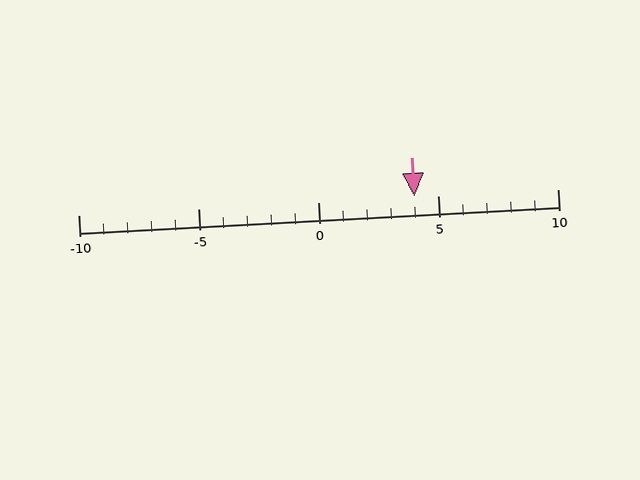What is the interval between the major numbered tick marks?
The major tick marks are spaced 5 units apart.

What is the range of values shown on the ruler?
The ruler shows values from -10 to 10.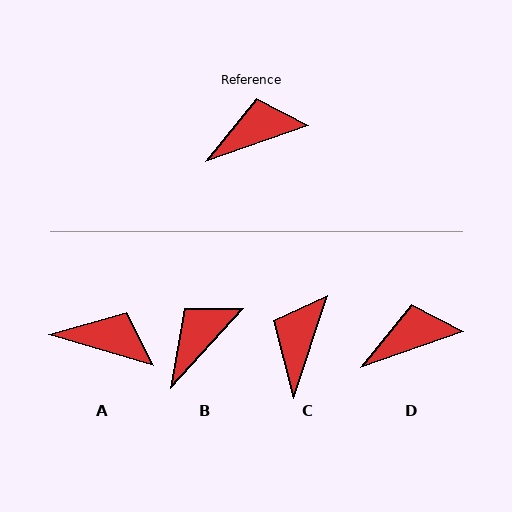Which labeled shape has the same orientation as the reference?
D.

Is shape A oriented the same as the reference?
No, it is off by about 35 degrees.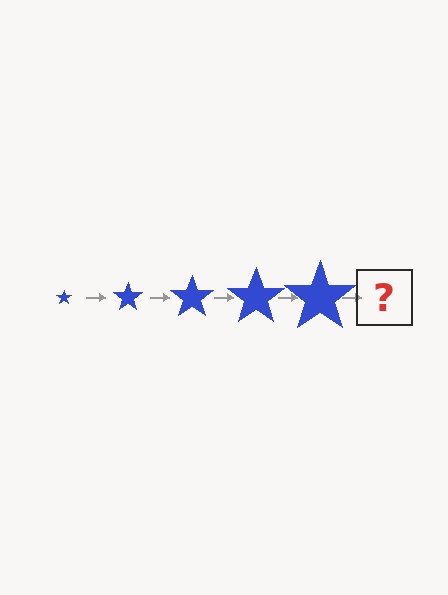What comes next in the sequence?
The next element should be a blue star, larger than the previous one.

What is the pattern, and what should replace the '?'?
The pattern is that the star gets progressively larger each step. The '?' should be a blue star, larger than the previous one.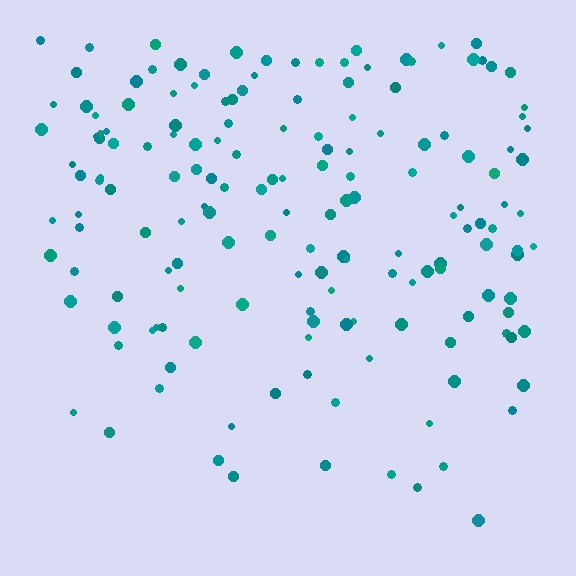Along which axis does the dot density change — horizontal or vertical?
Vertical.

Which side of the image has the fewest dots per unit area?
The bottom.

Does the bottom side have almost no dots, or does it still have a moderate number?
Still a moderate number, just noticeably fewer than the top.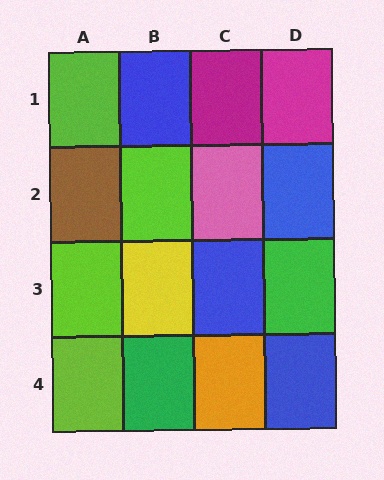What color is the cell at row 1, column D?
Magenta.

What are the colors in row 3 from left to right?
Lime, yellow, blue, green.